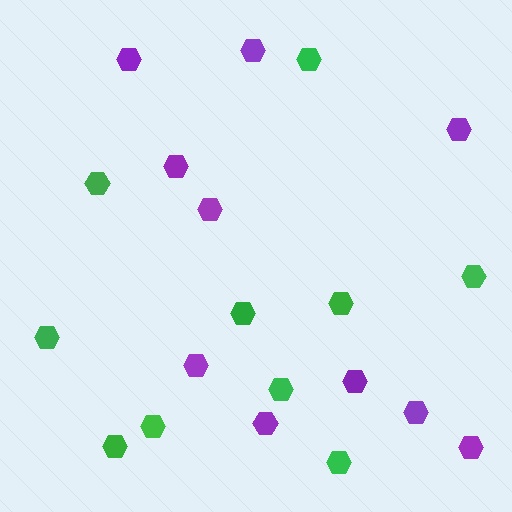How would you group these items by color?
There are 2 groups: one group of purple hexagons (10) and one group of green hexagons (10).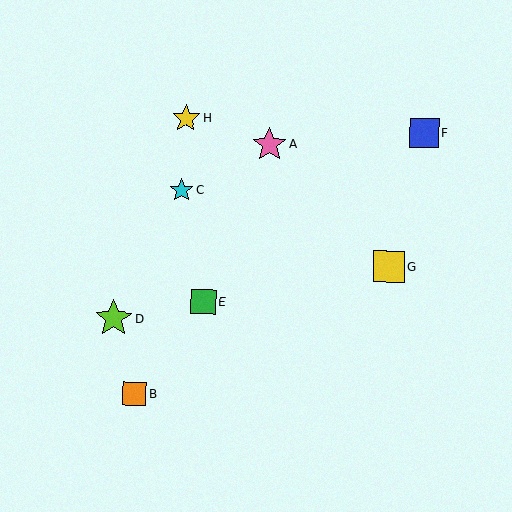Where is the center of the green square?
The center of the green square is at (204, 302).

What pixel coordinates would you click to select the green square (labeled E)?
Click at (204, 302) to select the green square E.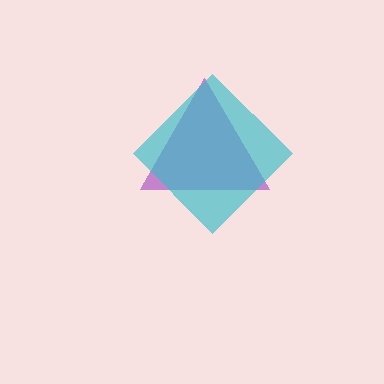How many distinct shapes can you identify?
There are 2 distinct shapes: a purple triangle, a cyan diamond.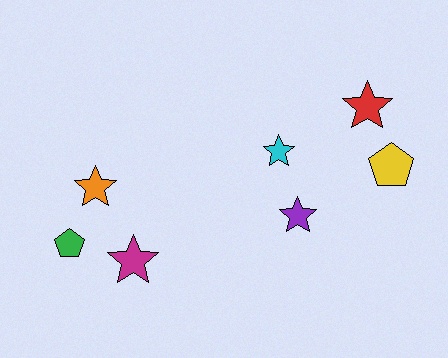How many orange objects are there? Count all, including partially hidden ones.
There is 1 orange object.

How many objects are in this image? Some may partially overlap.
There are 7 objects.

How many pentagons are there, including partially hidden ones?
There are 2 pentagons.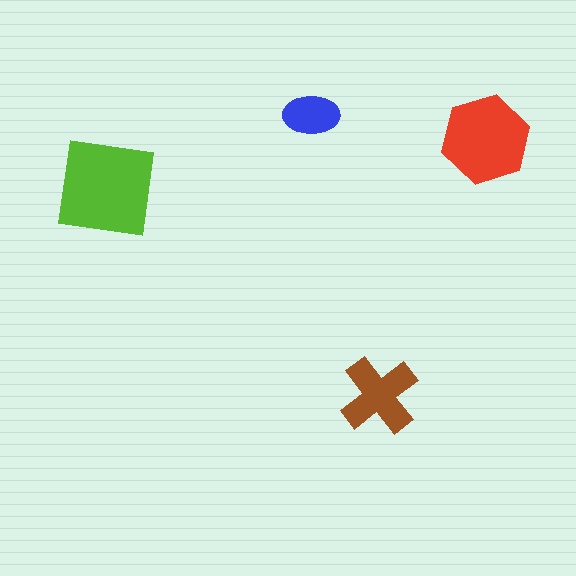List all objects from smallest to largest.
The blue ellipse, the brown cross, the red hexagon, the lime square.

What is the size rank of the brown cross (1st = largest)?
3rd.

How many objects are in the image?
There are 4 objects in the image.